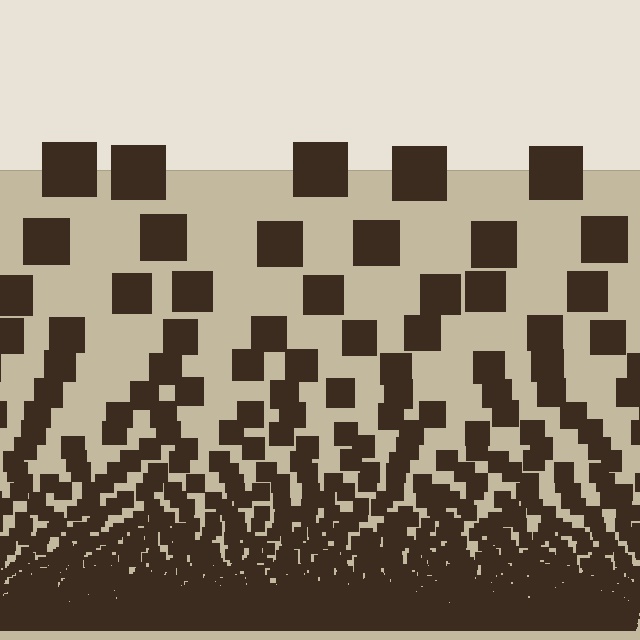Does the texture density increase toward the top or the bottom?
Density increases toward the bottom.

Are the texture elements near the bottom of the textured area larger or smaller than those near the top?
Smaller. The gradient is inverted — elements near the bottom are smaller and denser.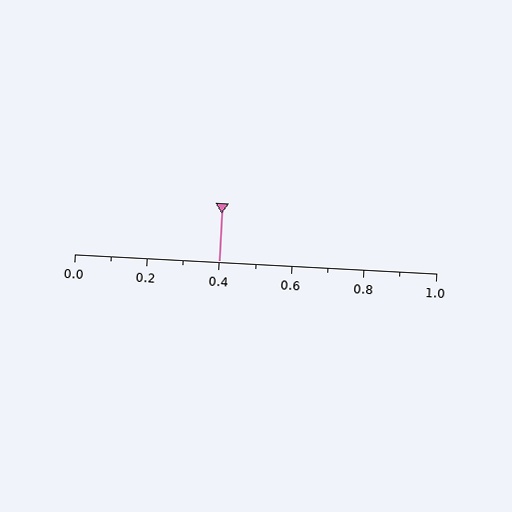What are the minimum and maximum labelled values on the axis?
The axis runs from 0.0 to 1.0.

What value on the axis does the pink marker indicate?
The marker indicates approximately 0.4.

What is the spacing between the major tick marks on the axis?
The major ticks are spaced 0.2 apart.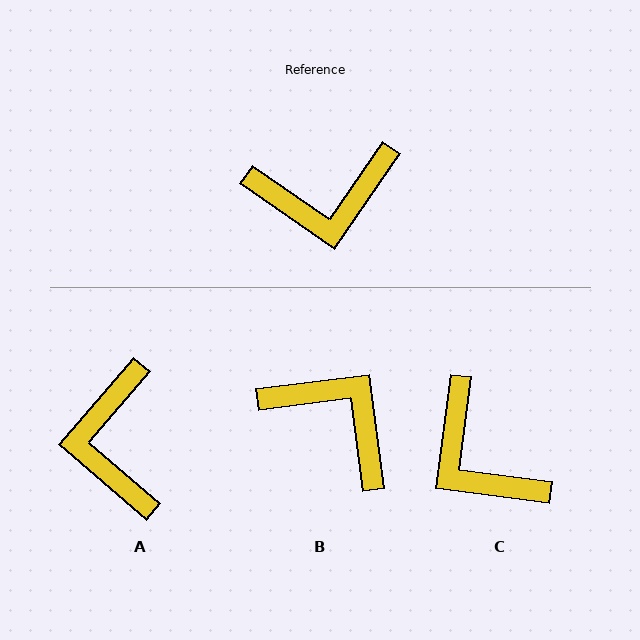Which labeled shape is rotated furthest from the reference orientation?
B, about 132 degrees away.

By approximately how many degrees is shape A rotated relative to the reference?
Approximately 96 degrees clockwise.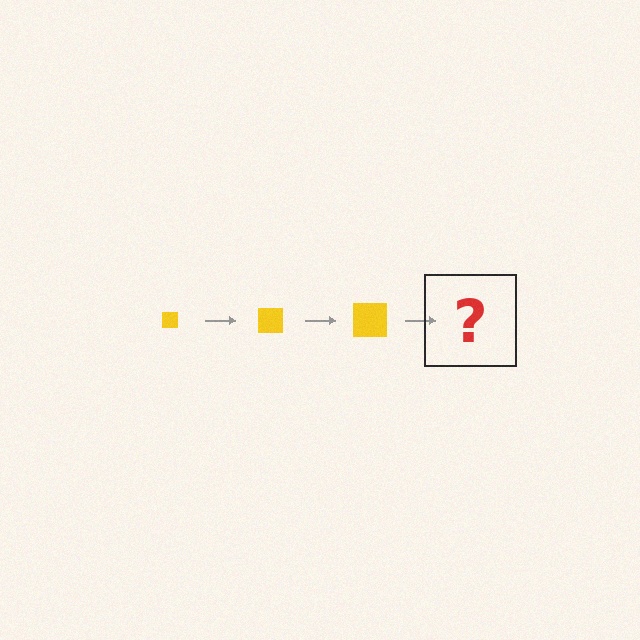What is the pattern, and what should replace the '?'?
The pattern is that the square gets progressively larger each step. The '?' should be a yellow square, larger than the previous one.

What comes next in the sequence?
The next element should be a yellow square, larger than the previous one.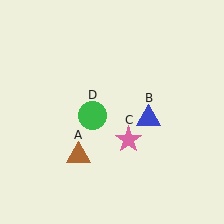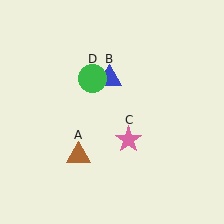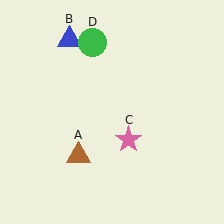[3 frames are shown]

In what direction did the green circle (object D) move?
The green circle (object D) moved up.